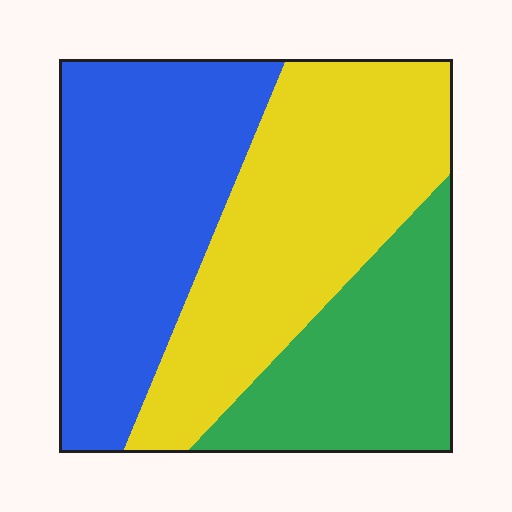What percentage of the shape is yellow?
Yellow covers 39% of the shape.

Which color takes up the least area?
Green, at roughly 25%.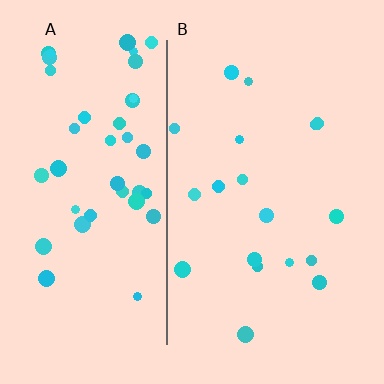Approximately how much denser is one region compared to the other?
Approximately 2.4× — region A over region B.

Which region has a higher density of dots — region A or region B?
A (the left).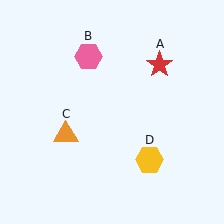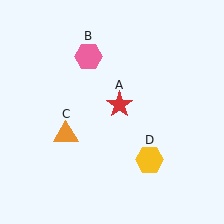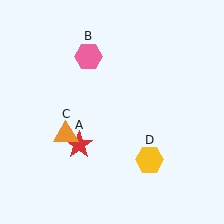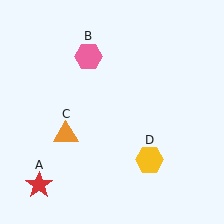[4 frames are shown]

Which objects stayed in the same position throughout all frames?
Pink hexagon (object B) and orange triangle (object C) and yellow hexagon (object D) remained stationary.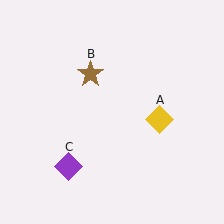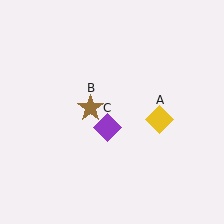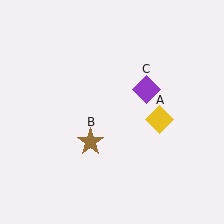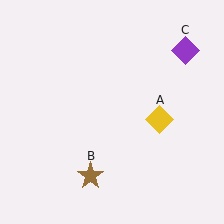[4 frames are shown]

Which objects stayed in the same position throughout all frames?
Yellow diamond (object A) remained stationary.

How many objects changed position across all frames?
2 objects changed position: brown star (object B), purple diamond (object C).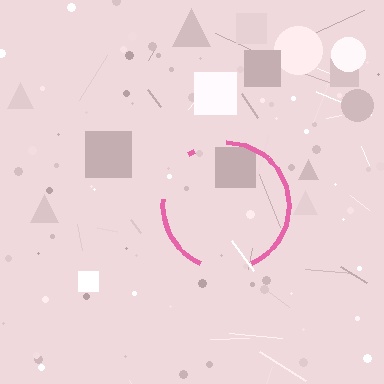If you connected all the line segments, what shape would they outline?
They would outline a circle.